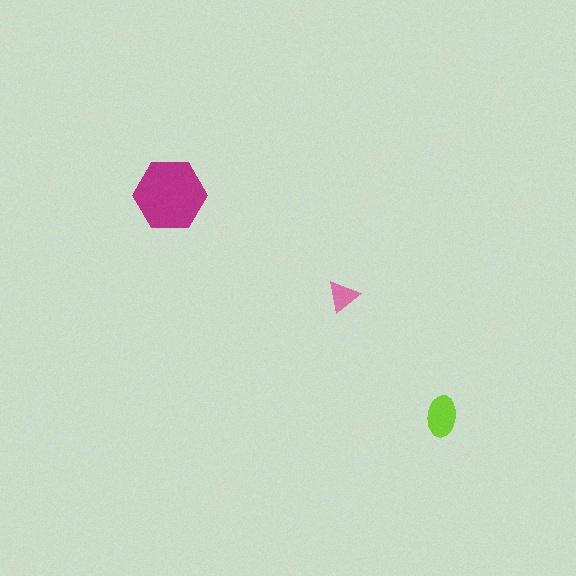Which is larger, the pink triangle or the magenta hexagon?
The magenta hexagon.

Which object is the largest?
The magenta hexagon.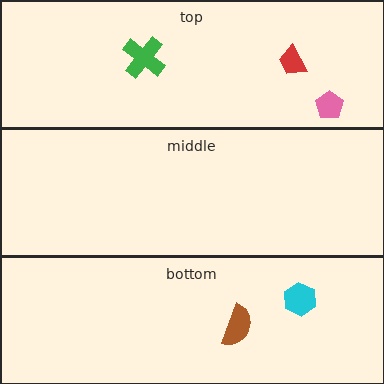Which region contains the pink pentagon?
The top region.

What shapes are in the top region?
The pink pentagon, the green cross, the red trapezoid.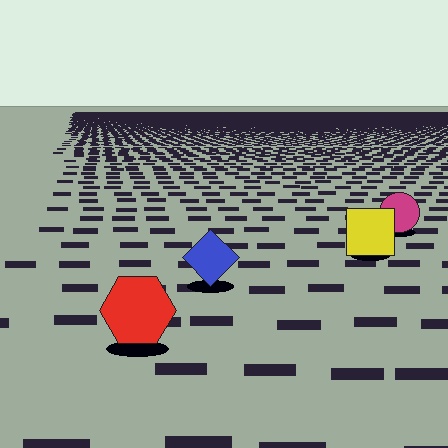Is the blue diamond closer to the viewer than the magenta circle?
Yes. The blue diamond is closer — you can tell from the texture gradient: the ground texture is coarser near it.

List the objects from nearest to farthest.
From nearest to farthest: the red hexagon, the blue diamond, the yellow square, the magenta circle.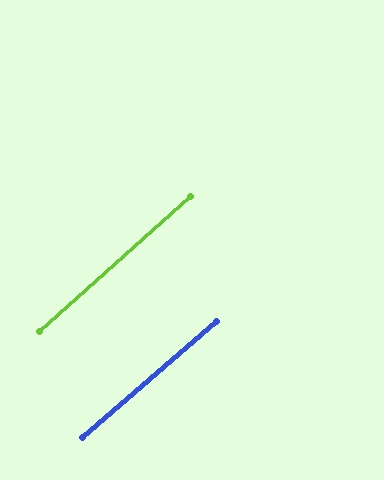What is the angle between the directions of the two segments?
Approximately 1 degree.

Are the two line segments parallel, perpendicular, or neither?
Parallel — their directions differ by only 1.1°.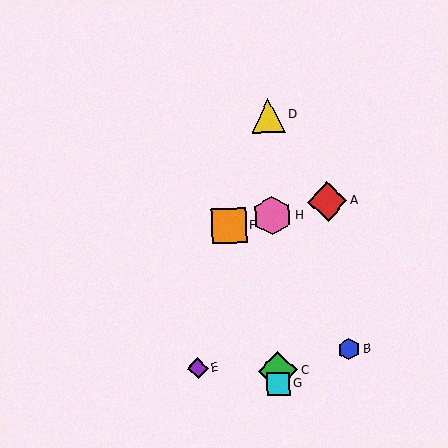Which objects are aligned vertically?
Objects C, D, G, H are aligned vertically.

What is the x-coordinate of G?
Object G is at x≈279.